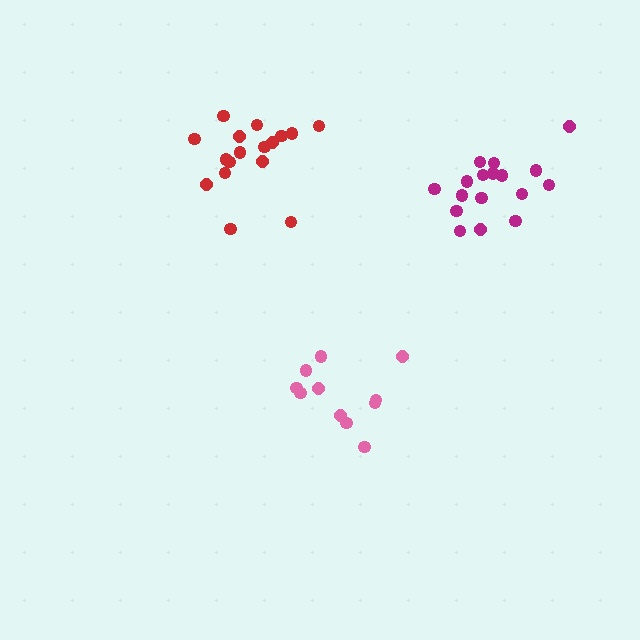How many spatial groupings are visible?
There are 3 spatial groupings.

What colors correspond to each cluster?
The clusters are colored: pink, magenta, red.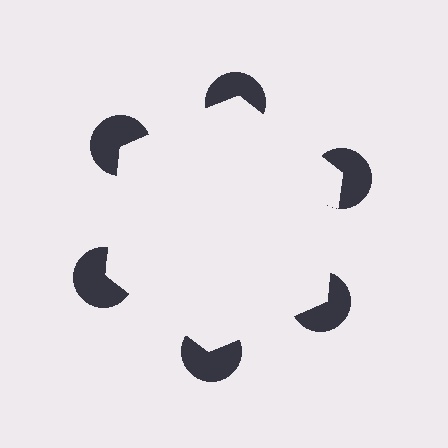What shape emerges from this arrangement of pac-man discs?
An illusory hexagon — its edges are inferred from the aligned wedge cuts in the pac-man discs, not physically drawn.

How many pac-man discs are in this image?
There are 6 — one at each vertex of the illusory hexagon.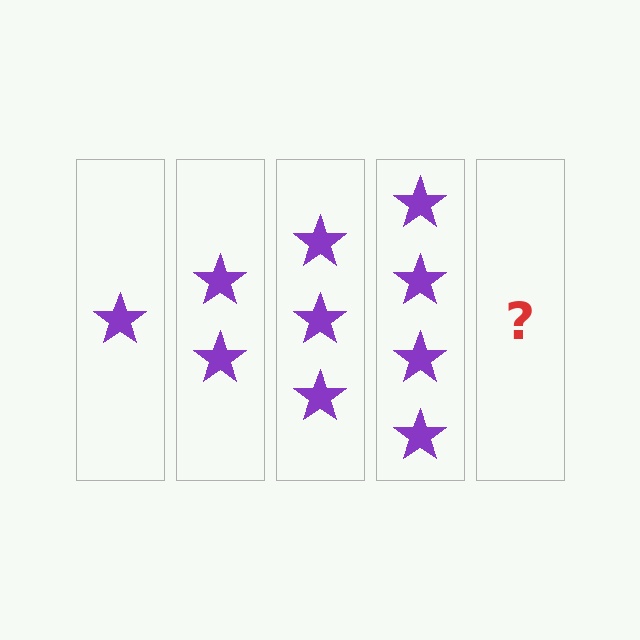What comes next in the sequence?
The next element should be 5 stars.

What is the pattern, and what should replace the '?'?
The pattern is that each step adds one more star. The '?' should be 5 stars.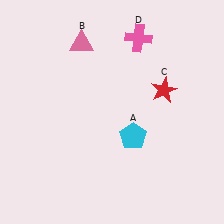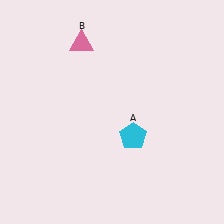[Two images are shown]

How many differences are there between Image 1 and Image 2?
There are 2 differences between the two images.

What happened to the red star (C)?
The red star (C) was removed in Image 2. It was in the top-right area of Image 1.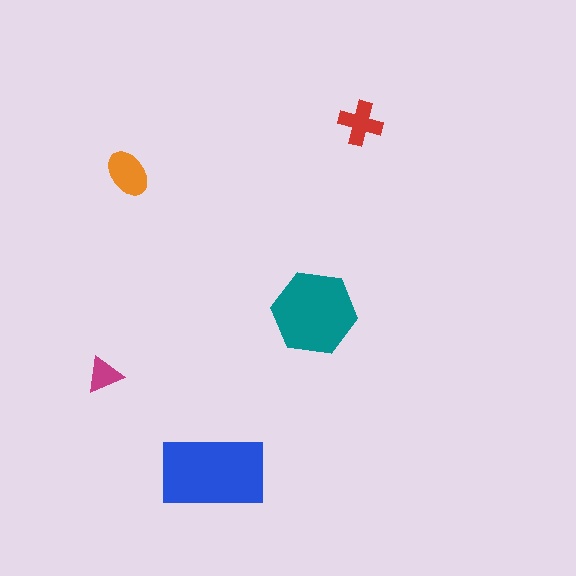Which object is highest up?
The red cross is topmost.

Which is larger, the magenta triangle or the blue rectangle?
The blue rectangle.